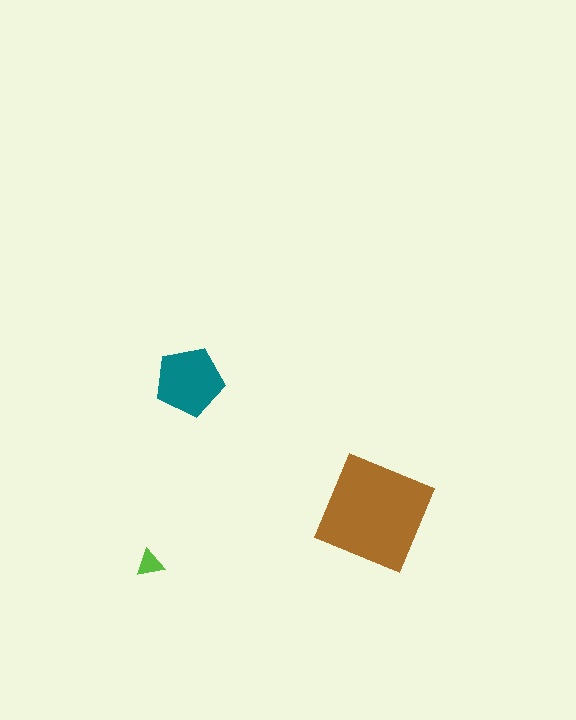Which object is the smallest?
The lime triangle.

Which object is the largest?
The brown square.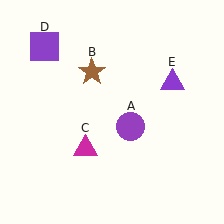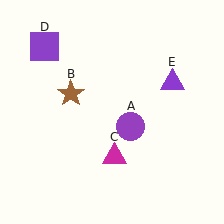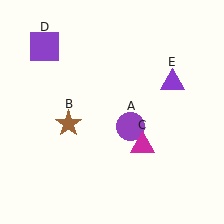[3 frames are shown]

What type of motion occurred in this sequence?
The brown star (object B), magenta triangle (object C) rotated counterclockwise around the center of the scene.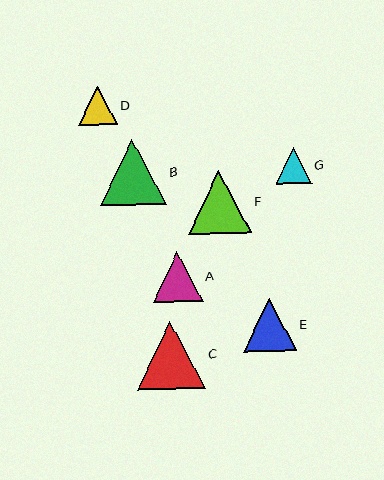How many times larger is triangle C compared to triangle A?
Triangle C is approximately 1.4 times the size of triangle A.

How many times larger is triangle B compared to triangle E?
Triangle B is approximately 1.2 times the size of triangle E.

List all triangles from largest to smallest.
From largest to smallest: C, B, F, E, A, D, G.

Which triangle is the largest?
Triangle C is the largest with a size of approximately 68 pixels.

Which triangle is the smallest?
Triangle G is the smallest with a size of approximately 36 pixels.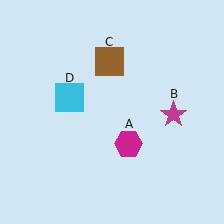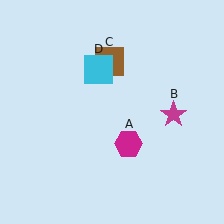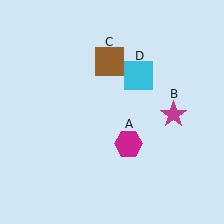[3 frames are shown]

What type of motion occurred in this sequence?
The cyan square (object D) rotated clockwise around the center of the scene.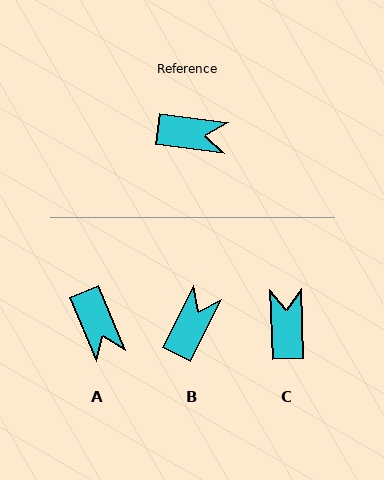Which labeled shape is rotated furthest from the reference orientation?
C, about 99 degrees away.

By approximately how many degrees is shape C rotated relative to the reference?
Approximately 99 degrees counter-clockwise.